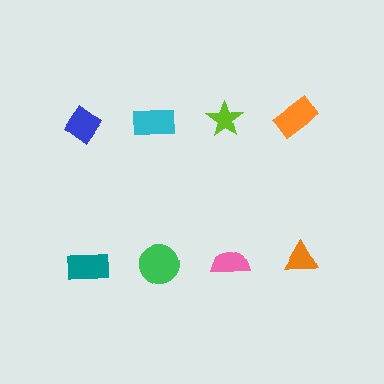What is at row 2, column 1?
A teal rectangle.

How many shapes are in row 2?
4 shapes.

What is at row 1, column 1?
A blue diamond.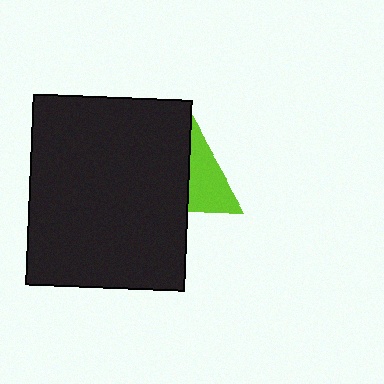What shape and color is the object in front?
The object in front is a black rectangle.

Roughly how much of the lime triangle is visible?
A small part of it is visible (roughly 44%).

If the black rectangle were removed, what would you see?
You would see the complete lime triangle.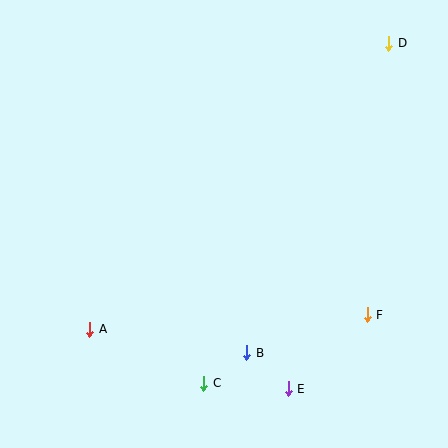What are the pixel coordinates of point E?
Point E is at (288, 389).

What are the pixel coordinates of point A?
Point A is at (90, 329).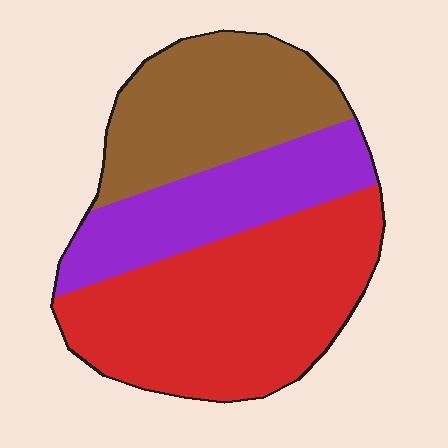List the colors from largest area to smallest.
From largest to smallest: red, brown, purple.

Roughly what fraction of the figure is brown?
Brown covers around 30% of the figure.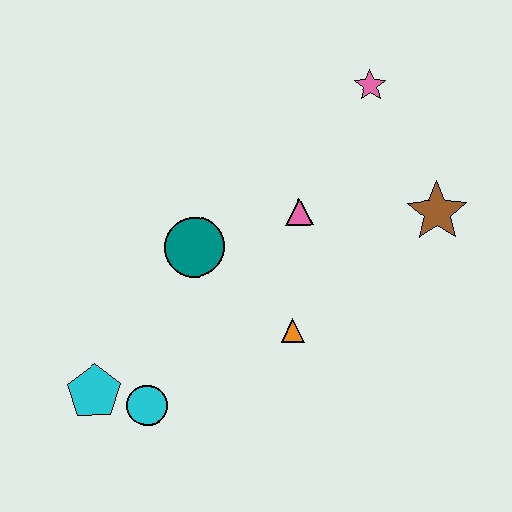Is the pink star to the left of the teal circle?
No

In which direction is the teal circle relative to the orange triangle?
The teal circle is to the left of the orange triangle.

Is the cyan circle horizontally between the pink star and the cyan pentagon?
Yes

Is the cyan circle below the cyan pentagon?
Yes